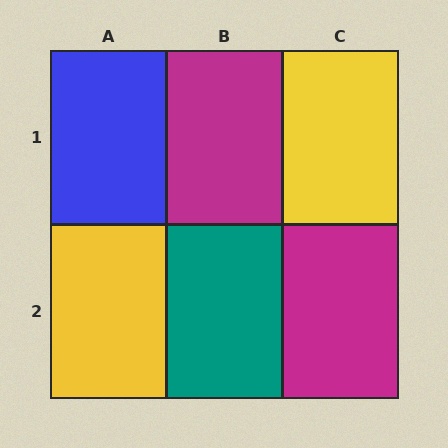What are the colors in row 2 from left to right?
Yellow, teal, magenta.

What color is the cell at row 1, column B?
Magenta.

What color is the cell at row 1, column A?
Blue.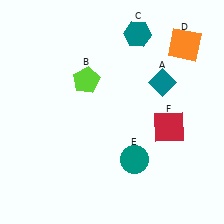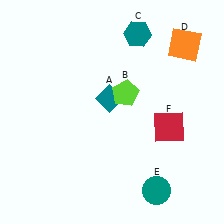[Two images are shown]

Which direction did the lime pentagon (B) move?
The lime pentagon (B) moved right.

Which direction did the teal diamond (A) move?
The teal diamond (A) moved left.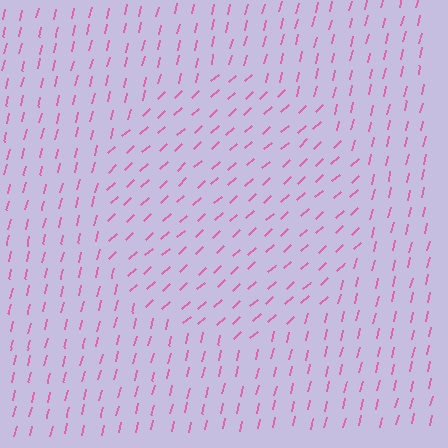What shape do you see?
I see a circle.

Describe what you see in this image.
The image is filled with small pink line segments. A circle region in the image has lines oriented differently from the surrounding lines, creating a visible texture boundary.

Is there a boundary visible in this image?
Yes, there is a texture boundary formed by a change in line orientation.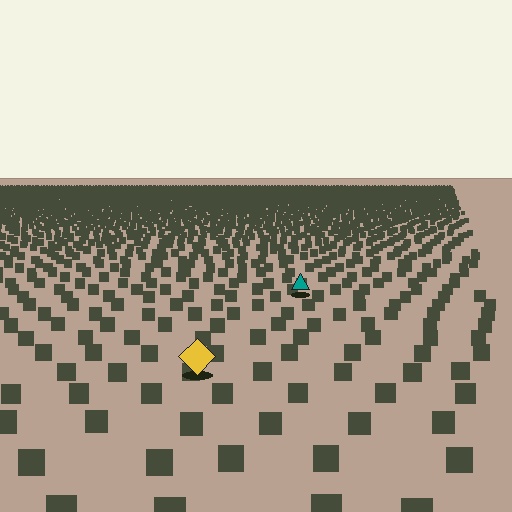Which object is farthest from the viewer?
The teal triangle is farthest from the viewer. It appears smaller and the ground texture around it is denser.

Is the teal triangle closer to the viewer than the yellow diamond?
No. The yellow diamond is closer — you can tell from the texture gradient: the ground texture is coarser near it.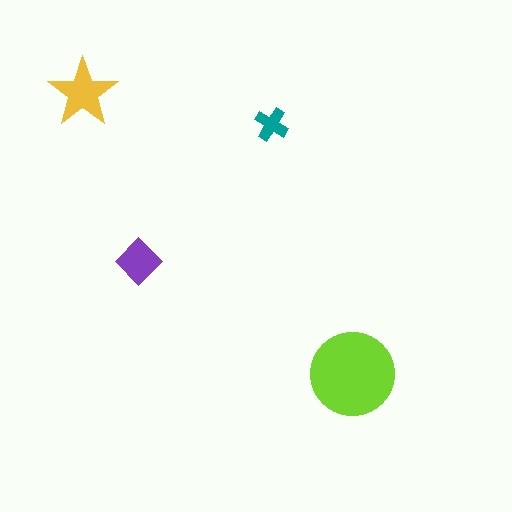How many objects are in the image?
There are 4 objects in the image.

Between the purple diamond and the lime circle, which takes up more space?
The lime circle.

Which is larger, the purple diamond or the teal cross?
The purple diamond.